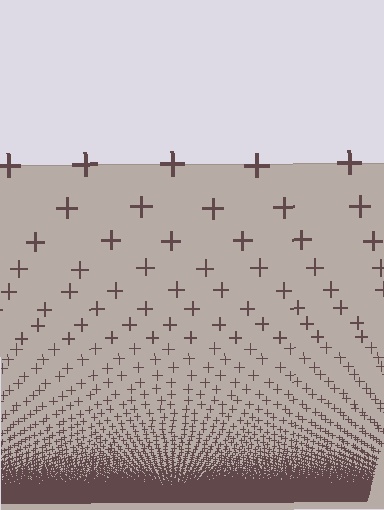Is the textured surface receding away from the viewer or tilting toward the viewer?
The surface appears to tilt toward the viewer. Texture elements get larger and sparser toward the top.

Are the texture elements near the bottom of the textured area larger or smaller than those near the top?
Smaller. The gradient is inverted — elements near the bottom are smaller and denser.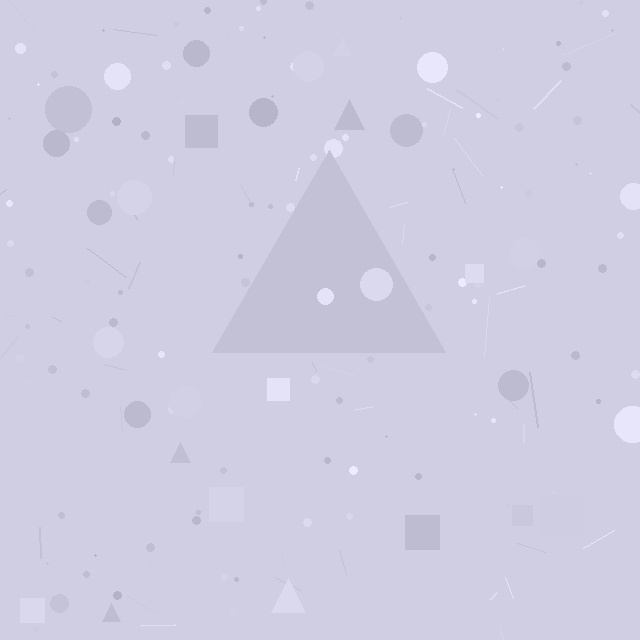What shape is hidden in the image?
A triangle is hidden in the image.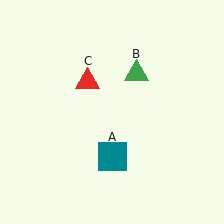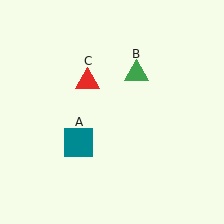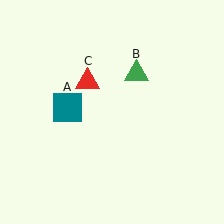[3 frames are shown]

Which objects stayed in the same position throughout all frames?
Green triangle (object B) and red triangle (object C) remained stationary.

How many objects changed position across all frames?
1 object changed position: teal square (object A).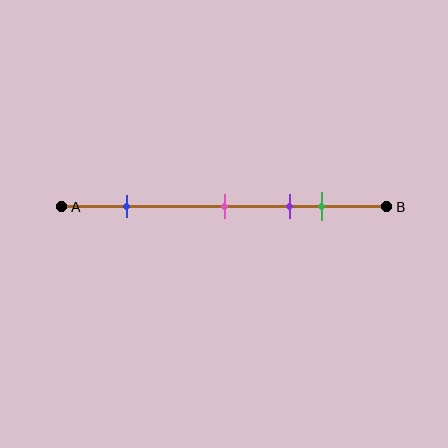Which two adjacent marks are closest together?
The purple and green marks are the closest adjacent pair.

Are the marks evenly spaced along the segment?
No, the marks are not evenly spaced.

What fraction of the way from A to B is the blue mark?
The blue mark is approximately 20% (0.2) of the way from A to B.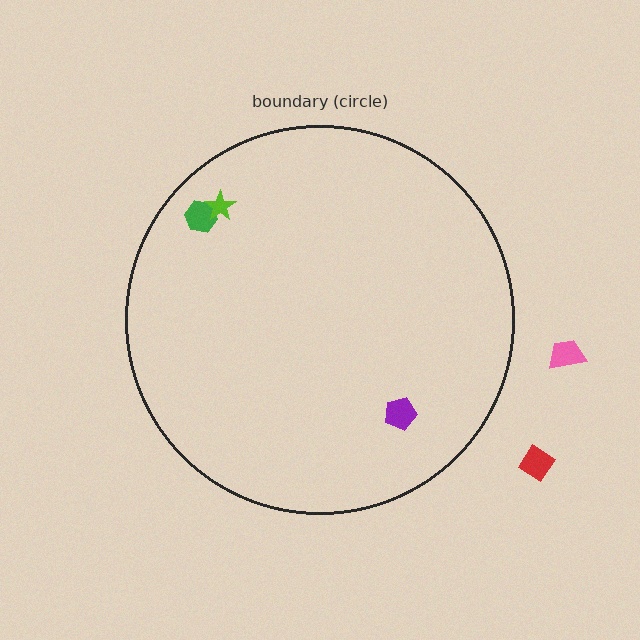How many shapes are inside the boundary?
3 inside, 2 outside.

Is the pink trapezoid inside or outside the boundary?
Outside.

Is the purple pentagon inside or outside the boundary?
Inside.